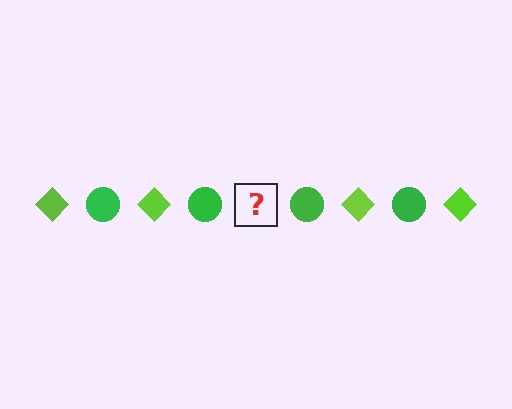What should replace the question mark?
The question mark should be replaced with a lime diamond.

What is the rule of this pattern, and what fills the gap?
The rule is that the pattern alternates between lime diamond and green circle. The gap should be filled with a lime diamond.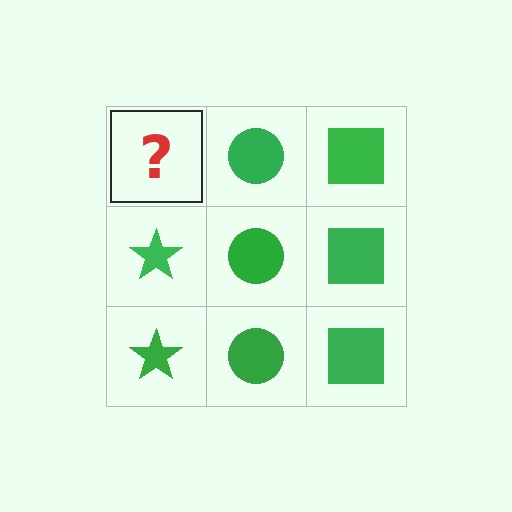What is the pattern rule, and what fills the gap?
The rule is that each column has a consistent shape. The gap should be filled with a green star.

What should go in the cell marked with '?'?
The missing cell should contain a green star.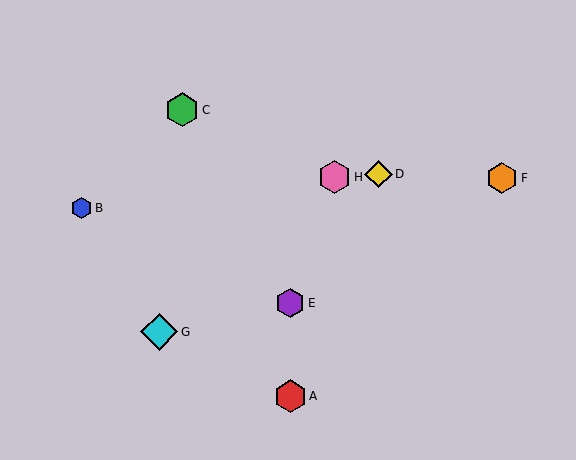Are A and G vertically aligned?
No, A is at x≈290 and G is at x≈159.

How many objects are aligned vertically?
2 objects (A, E) are aligned vertically.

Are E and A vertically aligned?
Yes, both are at x≈290.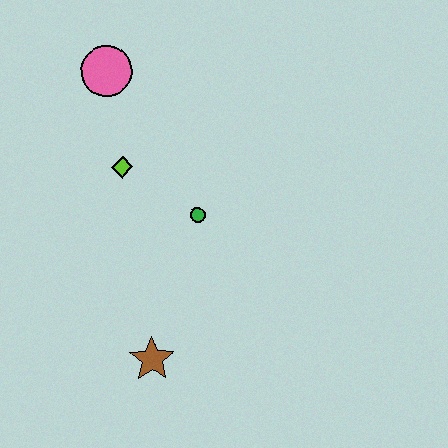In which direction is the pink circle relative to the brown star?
The pink circle is above the brown star.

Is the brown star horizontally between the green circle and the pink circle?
Yes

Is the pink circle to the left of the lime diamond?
Yes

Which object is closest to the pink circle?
The lime diamond is closest to the pink circle.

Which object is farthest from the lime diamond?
The brown star is farthest from the lime diamond.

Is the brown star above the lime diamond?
No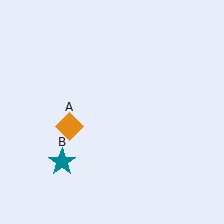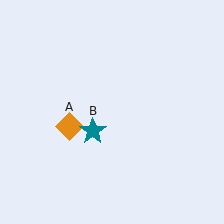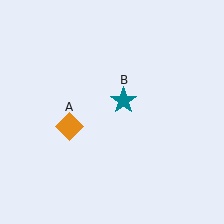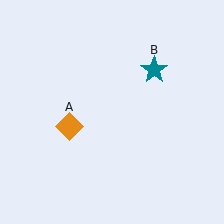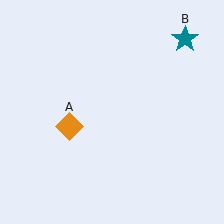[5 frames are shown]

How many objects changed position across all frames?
1 object changed position: teal star (object B).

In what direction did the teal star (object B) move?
The teal star (object B) moved up and to the right.